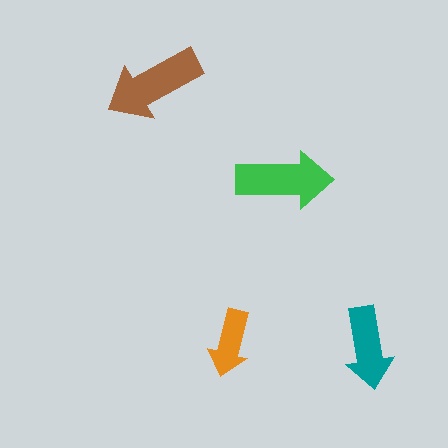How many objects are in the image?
There are 4 objects in the image.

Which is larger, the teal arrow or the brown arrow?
The brown one.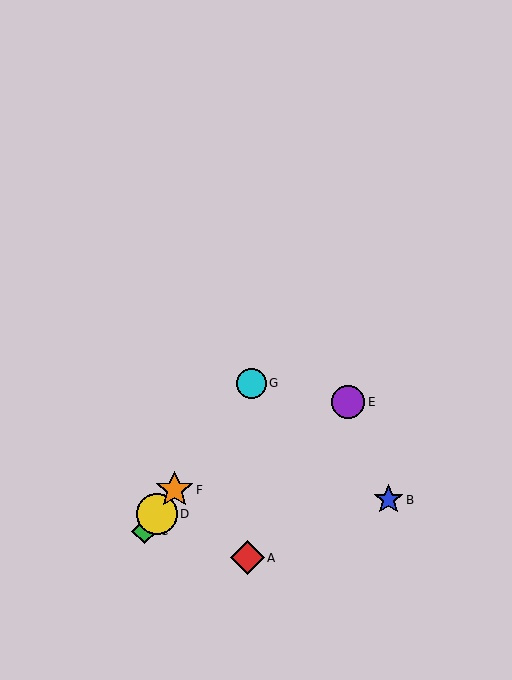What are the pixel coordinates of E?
Object E is at (348, 402).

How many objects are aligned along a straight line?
4 objects (C, D, F, G) are aligned along a straight line.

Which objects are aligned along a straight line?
Objects C, D, F, G are aligned along a straight line.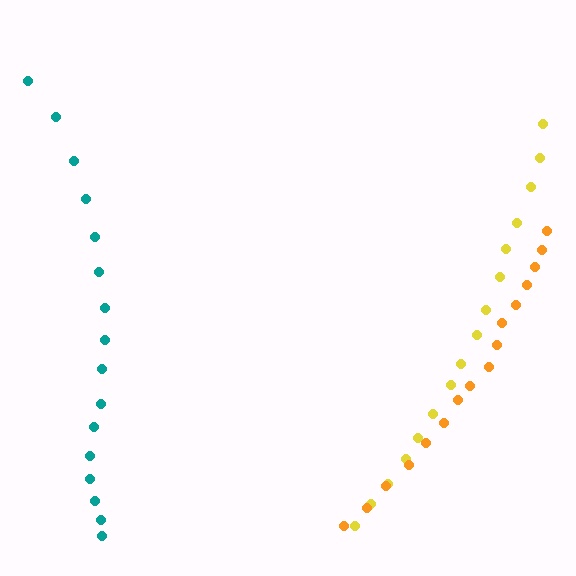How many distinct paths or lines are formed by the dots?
There are 3 distinct paths.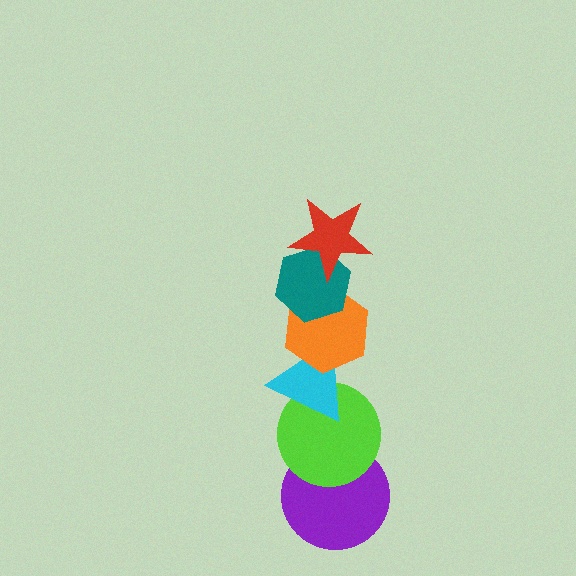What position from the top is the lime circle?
The lime circle is 5th from the top.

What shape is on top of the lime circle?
The cyan triangle is on top of the lime circle.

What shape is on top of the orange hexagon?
The teal hexagon is on top of the orange hexagon.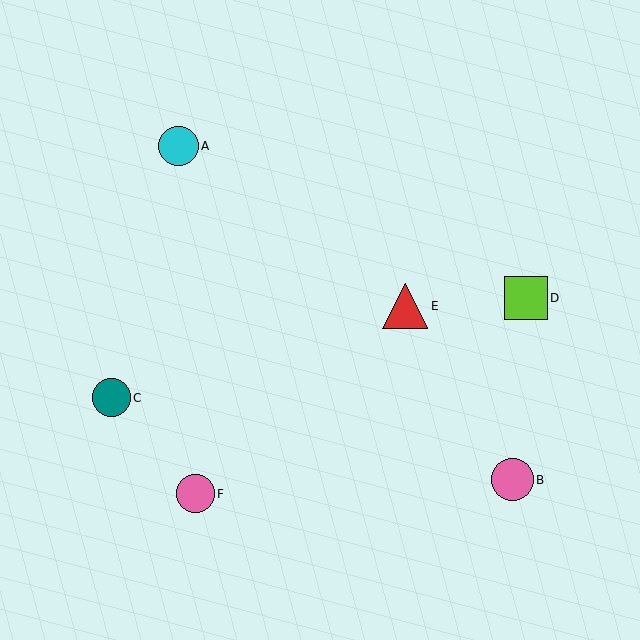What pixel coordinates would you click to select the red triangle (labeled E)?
Click at (405, 306) to select the red triangle E.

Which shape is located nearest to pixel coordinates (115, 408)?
The teal circle (labeled C) at (111, 398) is nearest to that location.